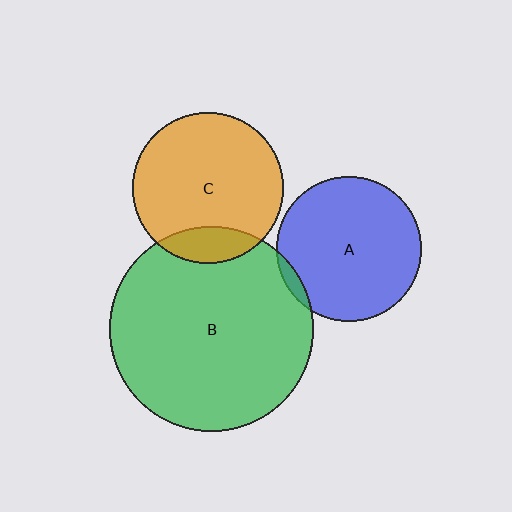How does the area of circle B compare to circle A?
Approximately 2.0 times.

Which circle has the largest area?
Circle B (green).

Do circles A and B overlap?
Yes.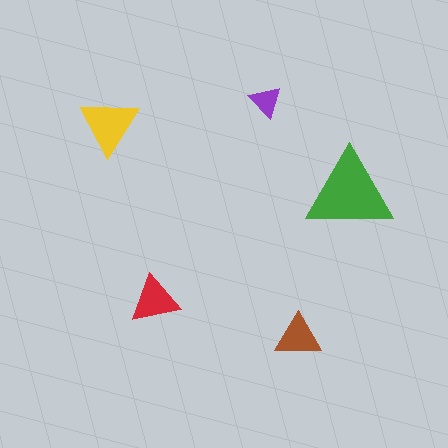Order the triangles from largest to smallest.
the green one, the yellow one, the red one, the brown one, the purple one.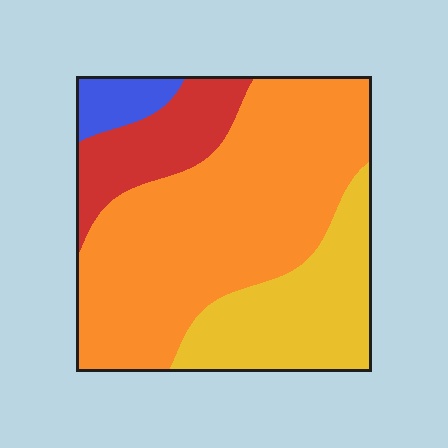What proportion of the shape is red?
Red covers around 15% of the shape.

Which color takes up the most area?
Orange, at roughly 55%.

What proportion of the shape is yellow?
Yellow covers around 25% of the shape.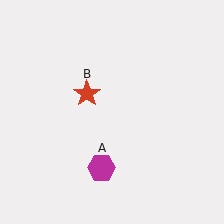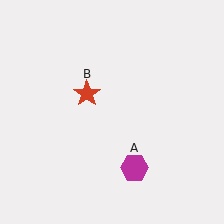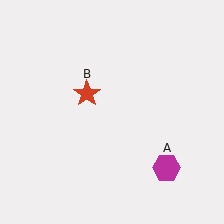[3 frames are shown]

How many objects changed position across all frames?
1 object changed position: magenta hexagon (object A).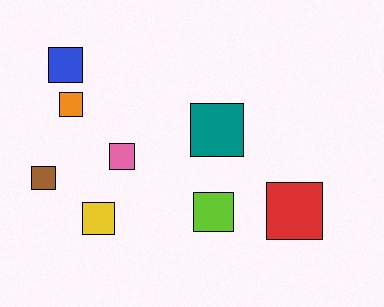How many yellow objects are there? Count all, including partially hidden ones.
There is 1 yellow object.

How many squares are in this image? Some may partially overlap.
There are 8 squares.